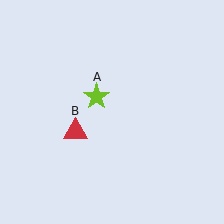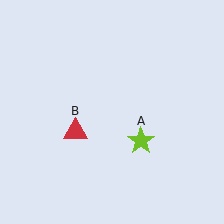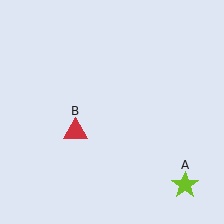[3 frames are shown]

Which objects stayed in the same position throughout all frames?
Red triangle (object B) remained stationary.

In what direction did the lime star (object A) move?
The lime star (object A) moved down and to the right.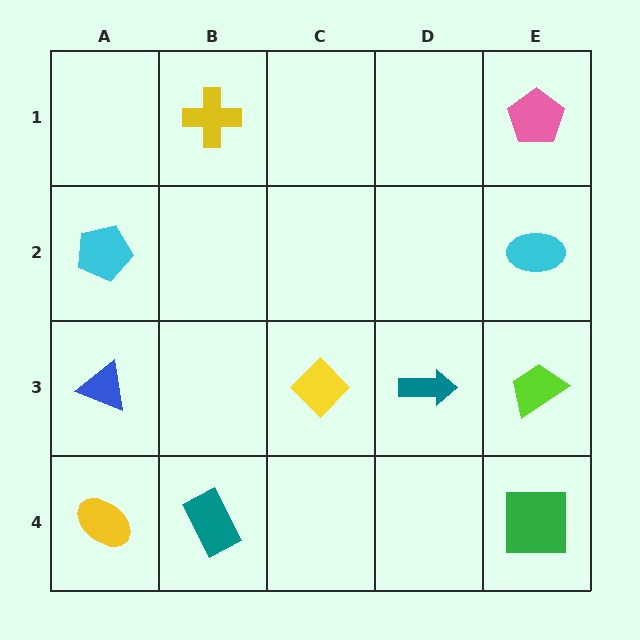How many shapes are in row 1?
2 shapes.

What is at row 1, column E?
A pink pentagon.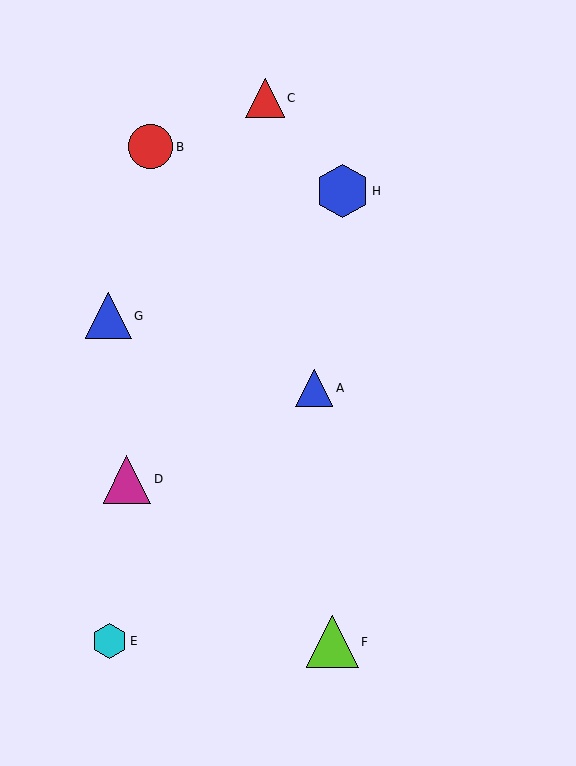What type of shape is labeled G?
Shape G is a blue triangle.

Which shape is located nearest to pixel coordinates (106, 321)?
The blue triangle (labeled G) at (108, 316) is nearest to that location.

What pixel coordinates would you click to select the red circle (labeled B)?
Click at (151, 147) to select the red circle B.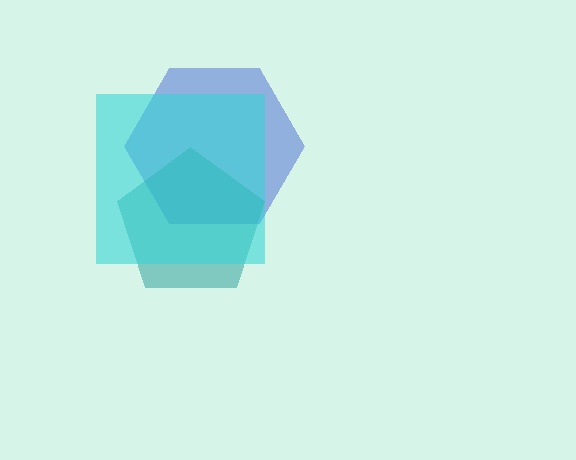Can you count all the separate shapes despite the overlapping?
Yes, there are 3 separate shapes.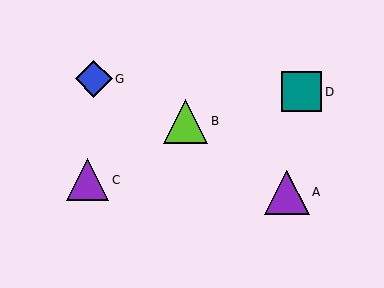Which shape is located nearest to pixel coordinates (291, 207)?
The purple triangle (labeled A) at (287, 192) is nearest to that location.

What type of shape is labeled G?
Shape G is a blue diamond.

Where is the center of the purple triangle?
The center of the purple triangle is at (88, 180).